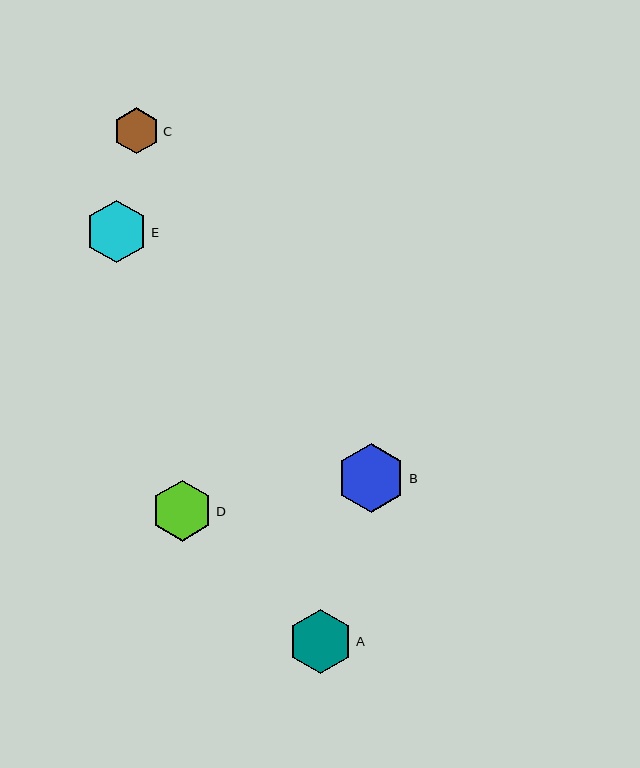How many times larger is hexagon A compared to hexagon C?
Hexagon A is approximately 1.4 times the size of hexagon C.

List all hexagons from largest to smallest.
From largest to smallest: B, A, E, D, C.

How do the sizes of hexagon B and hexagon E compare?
Hexagon B and hexagon E are approximately the same size.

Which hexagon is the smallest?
Hexagon C is the smallest with a size of approximately 46 pixels.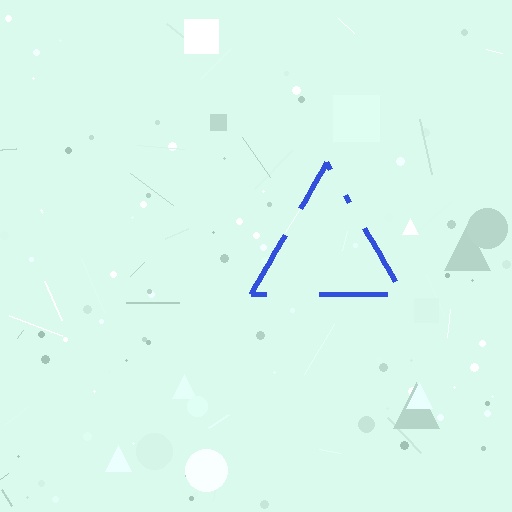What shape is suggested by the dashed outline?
The dashed outline suggests a triangle.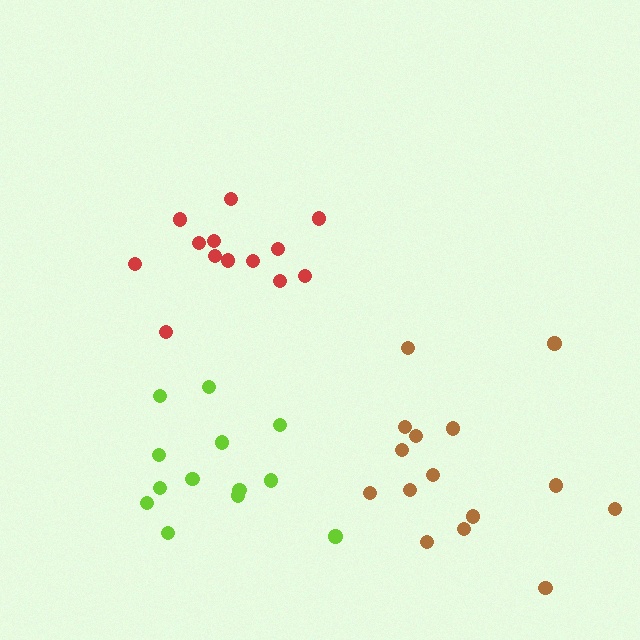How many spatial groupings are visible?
There are 3 spatial groupings.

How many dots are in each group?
Group 1: 13 dots, Group 2: 13 dots, Group 3: 15 dots (41 total).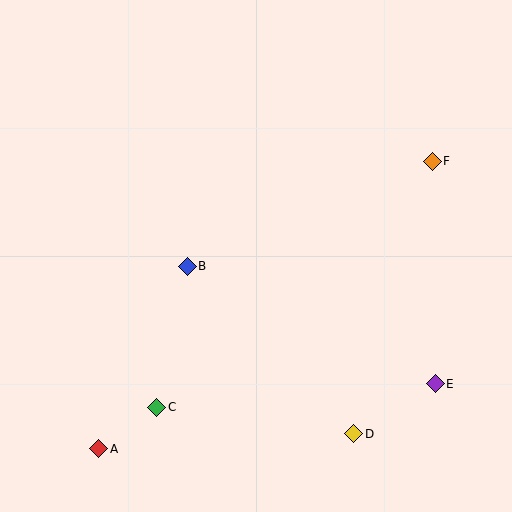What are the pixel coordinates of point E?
Point E is at (435, 384).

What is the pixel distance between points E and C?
The distance between E and C is 279 pixels.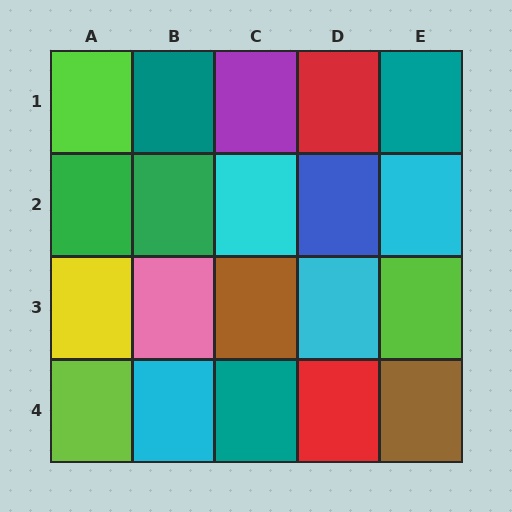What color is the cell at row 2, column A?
Green.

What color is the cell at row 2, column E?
Cyan.